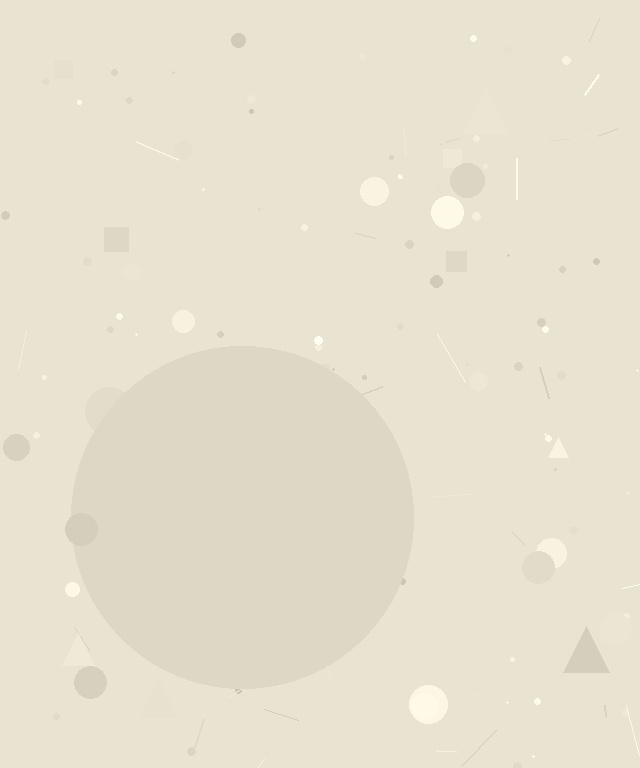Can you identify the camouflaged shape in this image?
The camouflaged shape is a circle.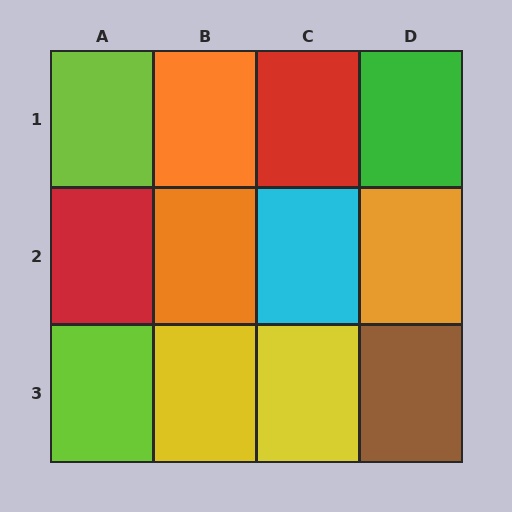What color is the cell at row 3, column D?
Brown.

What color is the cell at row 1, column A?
Lime.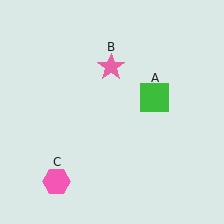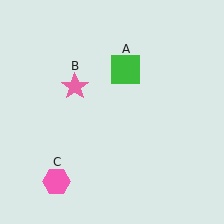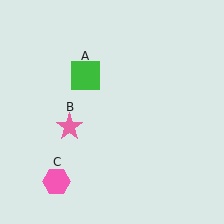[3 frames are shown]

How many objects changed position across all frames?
2 objects changed position: green square (object A), pink star (object B).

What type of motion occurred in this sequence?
The green square (object A), pink star (object B) rotated counterclockwise around the center of the scene.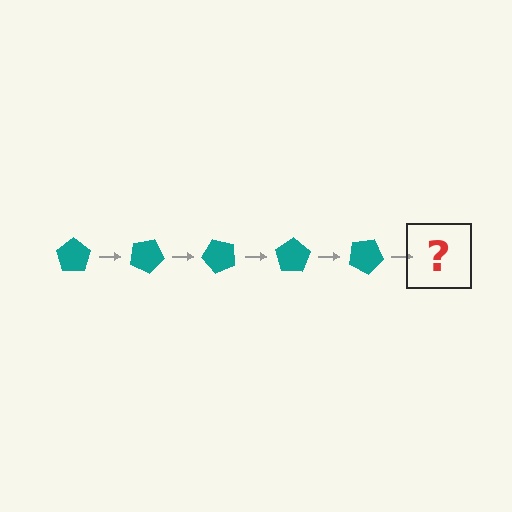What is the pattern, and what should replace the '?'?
The pattern is that the pentagon rotates 25 degrees each step. The '?' should be a teal pentagon rotated 125 degrees.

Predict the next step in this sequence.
The next step is a teal pentagon rotated 125 degrees.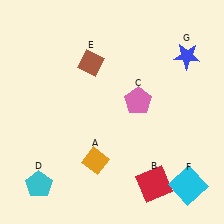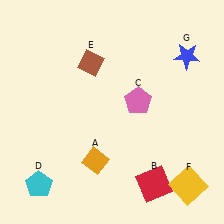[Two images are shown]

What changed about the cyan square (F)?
In Image 1, F is cyan. In Image 2, it changed to yellow.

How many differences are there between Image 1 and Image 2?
There is 1 difference between the two images.